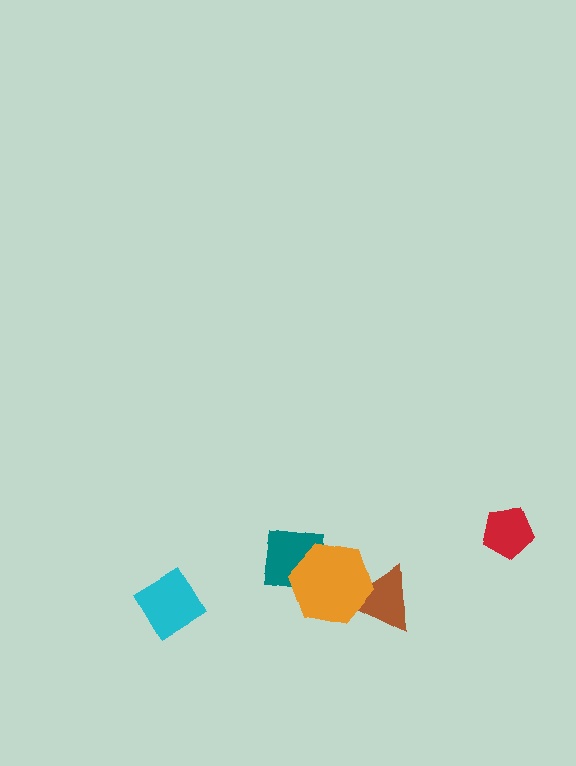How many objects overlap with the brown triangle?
1 object overlaps with the brown triangle.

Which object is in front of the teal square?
The orange hexagon is in front of the teal square.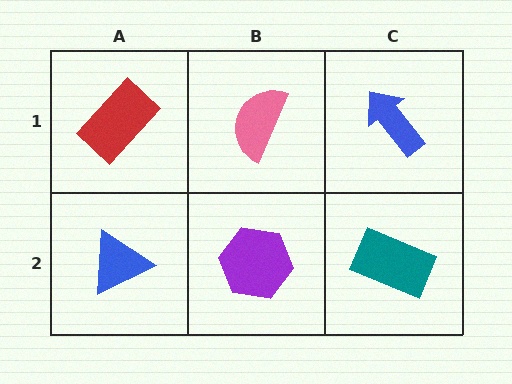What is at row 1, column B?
A pink semicircle.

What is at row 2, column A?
A blue triangle.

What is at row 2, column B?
A purple hexagon.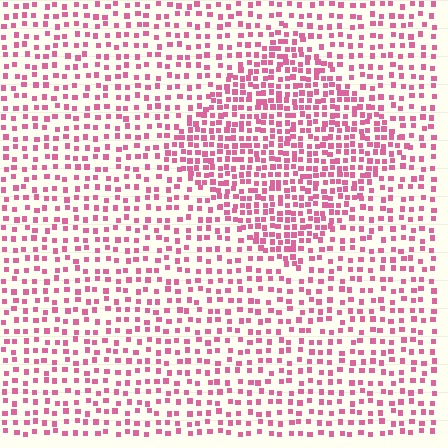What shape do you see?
I see a diamond.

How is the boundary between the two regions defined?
The boundary is defined by a change in element density (approximately 1.9x ratio). All elements are the same color, size, and shape.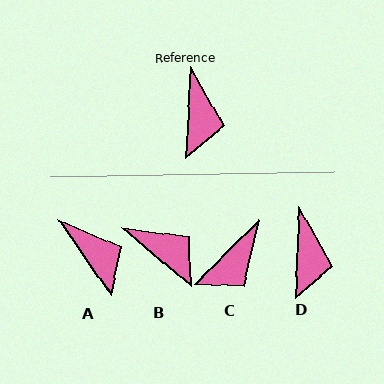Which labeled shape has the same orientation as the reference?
D.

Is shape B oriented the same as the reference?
No, it is off by about 53 degrees.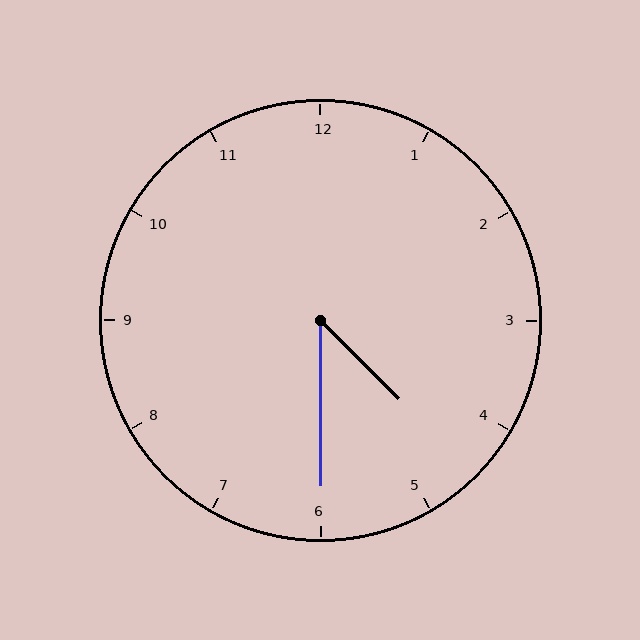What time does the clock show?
4:30.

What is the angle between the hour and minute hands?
Approximately 45 degrees.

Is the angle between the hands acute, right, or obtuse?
It is acute.